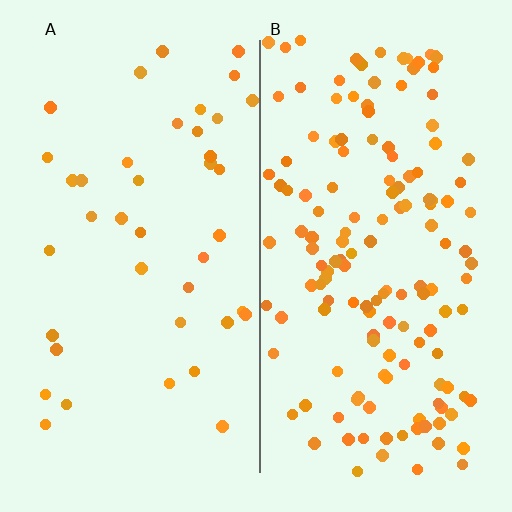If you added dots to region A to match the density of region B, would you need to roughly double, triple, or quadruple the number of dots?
Approximately quadruple.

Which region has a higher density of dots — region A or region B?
B (the right).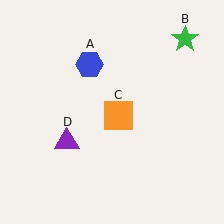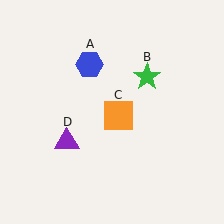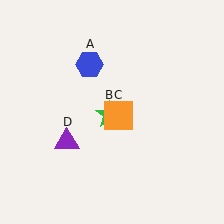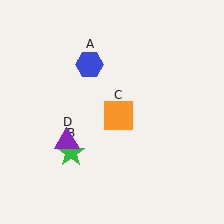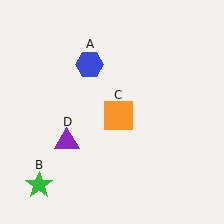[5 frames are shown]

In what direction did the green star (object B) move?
The green star (object B) moved down and to the left.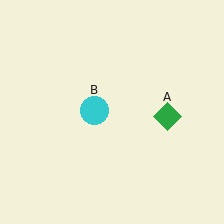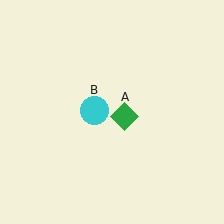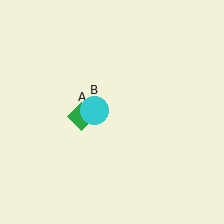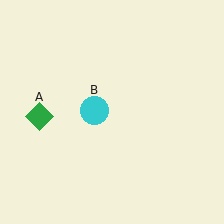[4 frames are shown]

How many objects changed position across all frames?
1 object changed position: green diamond (object A).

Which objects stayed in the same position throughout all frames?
Cyan circle (object B) remained stationary.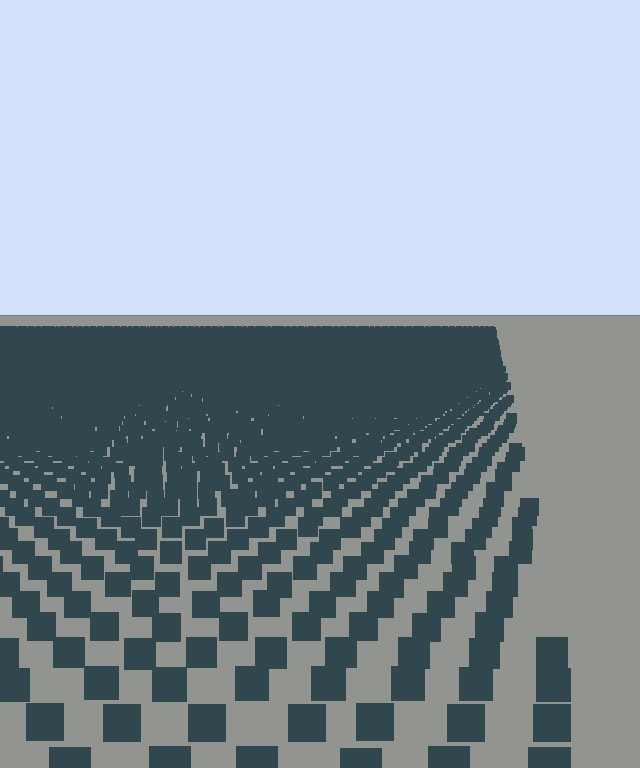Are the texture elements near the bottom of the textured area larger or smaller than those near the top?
Larger. Near the bottom, elements are closer to the viewer and appear at a bigger on-screen size.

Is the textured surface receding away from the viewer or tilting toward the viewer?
The surface is receding away from the viewer. Texture elements get smaller and denser toward the top.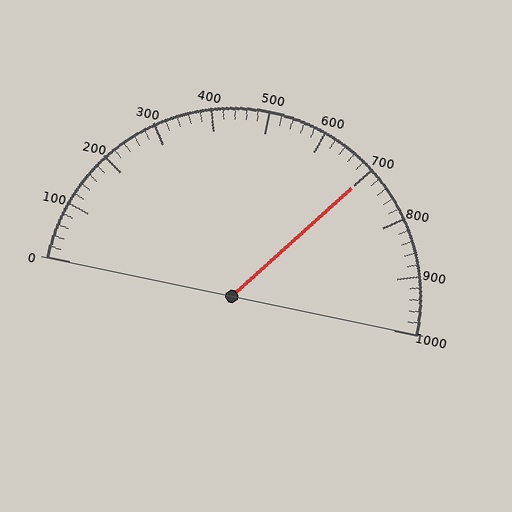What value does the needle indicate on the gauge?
The needle indicates approximately 700.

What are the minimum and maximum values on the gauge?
The gauge ranges from 0 to 1000.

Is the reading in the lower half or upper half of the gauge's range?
The reading is in the upper half of the range (0 to 1000).